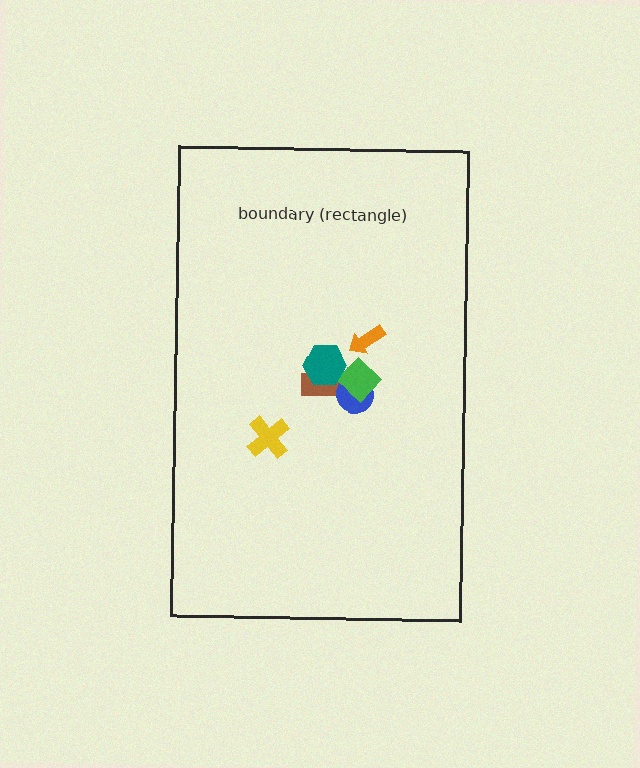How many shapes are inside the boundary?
7 inside, 0 outside.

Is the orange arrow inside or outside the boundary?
Inside.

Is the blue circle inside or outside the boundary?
Inside.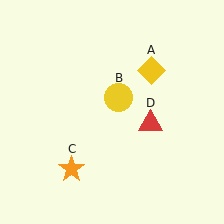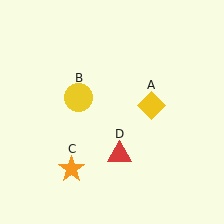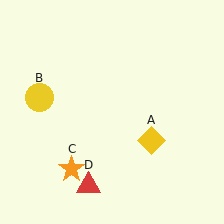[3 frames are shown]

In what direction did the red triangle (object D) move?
The red triangle (object D) moved down and to the left.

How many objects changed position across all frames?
3 objects changed position: yellow diamond (object A), yellow circle (object B), red triangle (object D).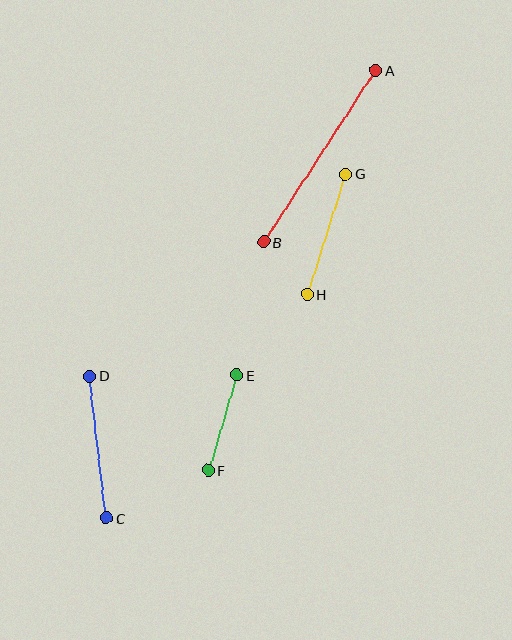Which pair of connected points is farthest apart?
Points A and B are farthest apart.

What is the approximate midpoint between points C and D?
The midpoint is at approximately (98, 447) pixels.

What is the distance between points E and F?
The distance is approximately 99 pixels.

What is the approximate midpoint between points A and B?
The midpoint is at approximately (320, 156) pixels.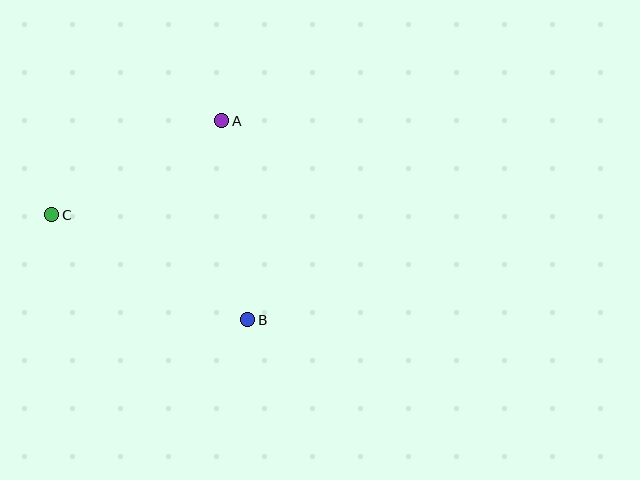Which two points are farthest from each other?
Points B and C are farthest from each other.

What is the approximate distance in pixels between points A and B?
The distance between A and B is approximately 201 pixels.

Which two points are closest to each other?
Points A and C are closest to each other.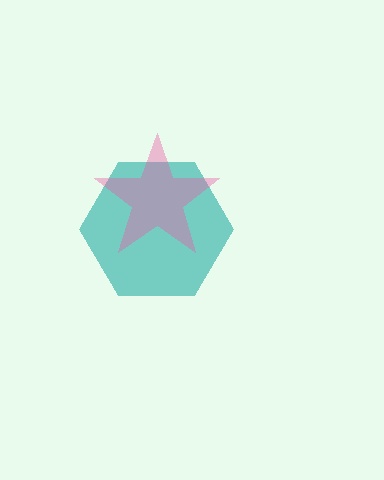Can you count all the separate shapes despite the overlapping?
Yes, there are 2 separate shapes.